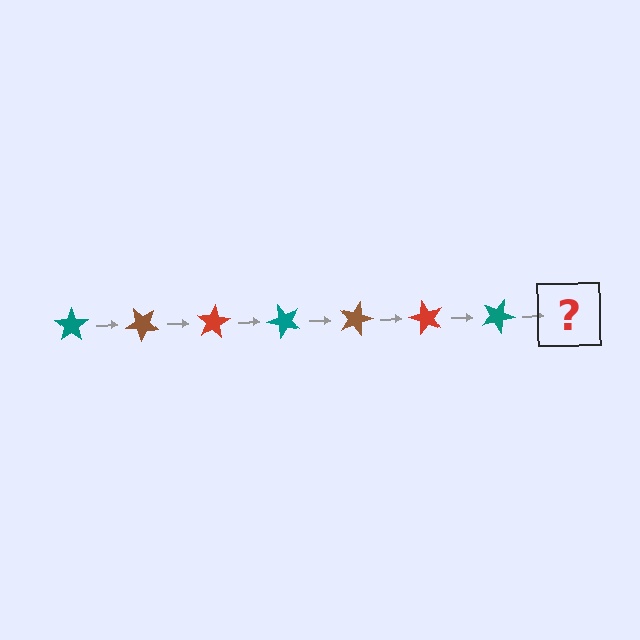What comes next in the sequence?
The next element should be a brown star, rotated 280 degrees from the start.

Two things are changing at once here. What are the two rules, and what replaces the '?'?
The two rules are that it rotates 40 degrees each step and the color cycles through teal, brown, and red. The '?' should be a brown star, rotated 280 degrees from the start.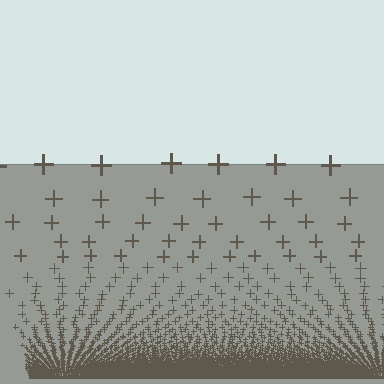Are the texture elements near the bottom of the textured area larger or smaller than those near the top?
Smaller. The gradient is inverted — elements near the bottom are smaller and denser.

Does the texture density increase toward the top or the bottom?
Density increases toward the bottom.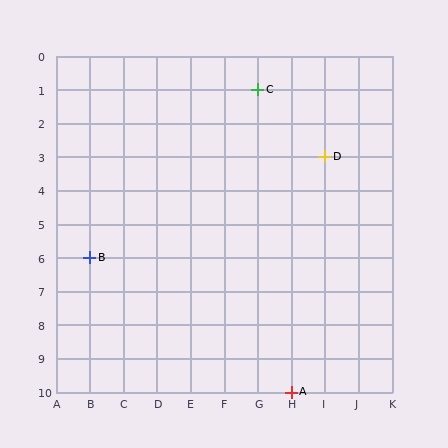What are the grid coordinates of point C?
Point C is at grid coordinates (G, 1).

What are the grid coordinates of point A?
Point A is at grid coordinates (H, 10).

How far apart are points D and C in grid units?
Points D and C are 2 columns and 2 rows apart (about 2.8 grid units diagonally).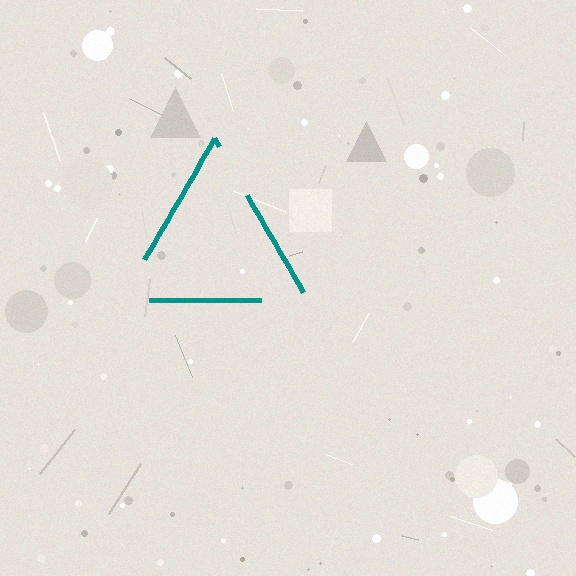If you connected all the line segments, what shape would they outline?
They would outline a triangle.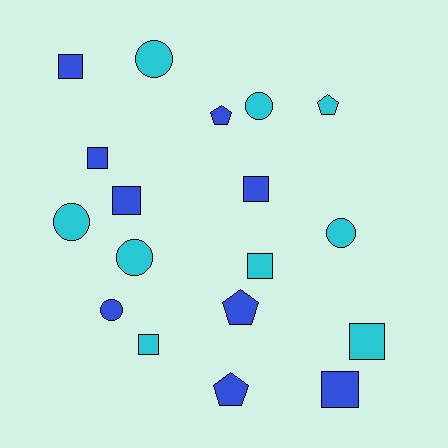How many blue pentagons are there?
There are 3 blue pentagons.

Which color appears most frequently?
Cyan, with 9 objects.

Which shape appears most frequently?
Square, with 8 objects.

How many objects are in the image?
There are 18 objects.